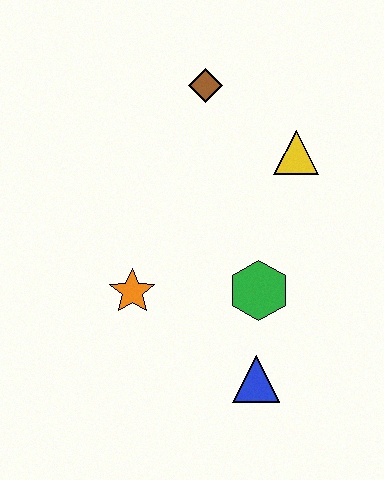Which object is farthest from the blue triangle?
The brown diamond is farthest from the blue triangle.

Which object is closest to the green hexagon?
The blue triangle is closest to the green hexagon.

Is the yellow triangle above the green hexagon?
Yes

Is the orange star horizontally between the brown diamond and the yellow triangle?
No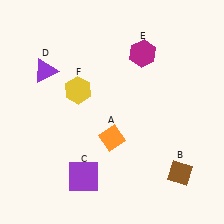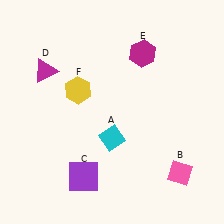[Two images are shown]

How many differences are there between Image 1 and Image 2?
There are 3 differences between the two images.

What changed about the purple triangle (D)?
In Image 1, D is purple. In Image 2, it changed to magenta.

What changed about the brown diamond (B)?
In Image 1, B is brown. In Image 2, it changed to pink.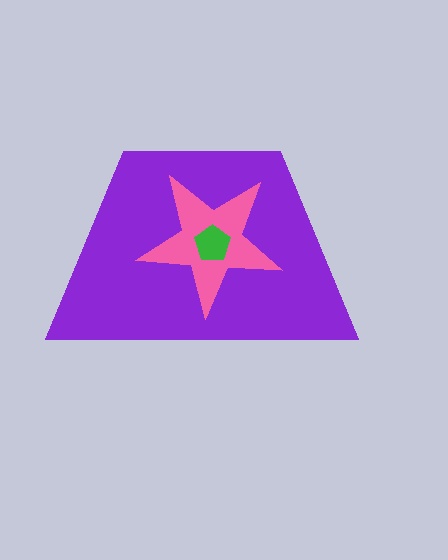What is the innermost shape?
The green pentagon.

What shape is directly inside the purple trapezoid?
The pink star.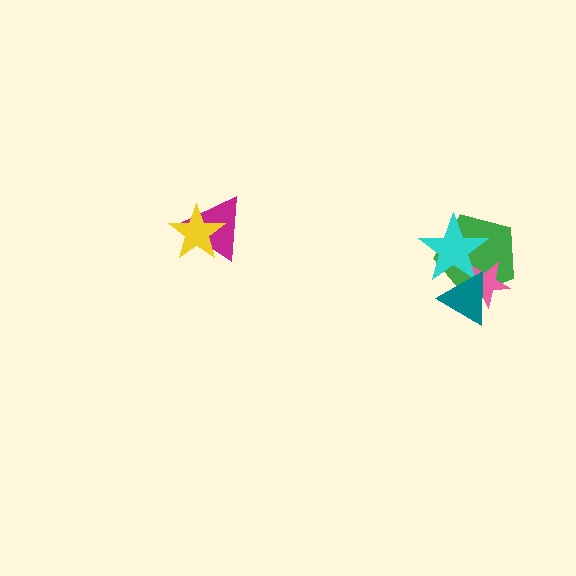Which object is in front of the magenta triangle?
The yellow star is in front of the magenta triangle.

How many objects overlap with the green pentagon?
3 objects overlap with the green pentagon.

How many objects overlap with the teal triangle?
3 objects overlap with the teal triangle.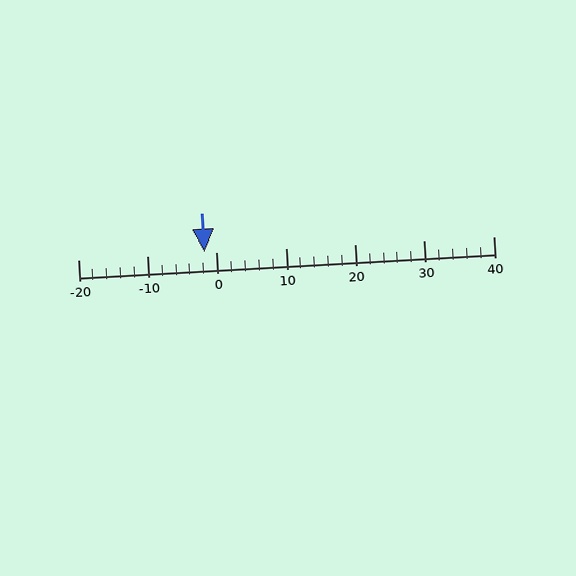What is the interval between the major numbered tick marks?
The major tick marks are spaced 10 units apart.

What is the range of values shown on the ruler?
The ruler shows values from -20 to 40.